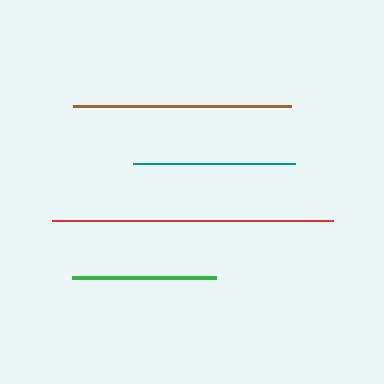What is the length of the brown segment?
The brown segment is approximately 218 pixels long.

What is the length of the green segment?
The green segment is approximately 144 pixels long.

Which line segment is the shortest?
The green line is the shortest at approximately 144 pixels.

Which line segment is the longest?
The red line is the longest at approximately 282 pixels.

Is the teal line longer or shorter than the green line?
The teal line is longer than the green line.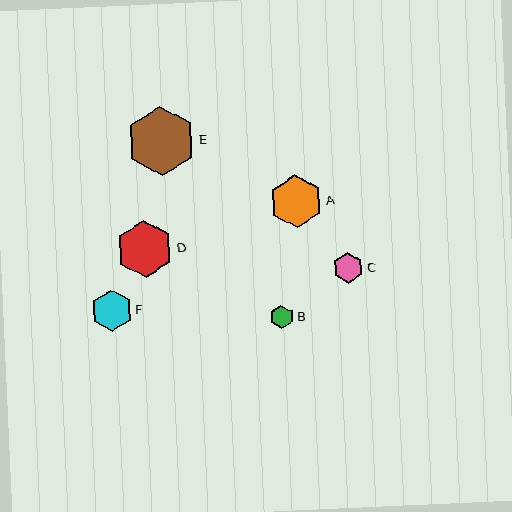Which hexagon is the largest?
Hexagon E is the largest with a size of approximately 69 pixels.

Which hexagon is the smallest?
Hexagon B is the smallest with a size of approximately 24 pixels.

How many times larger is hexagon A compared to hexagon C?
Hexagon A is approximately 1.7 times the size of hexagon C.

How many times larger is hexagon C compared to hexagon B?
Hexagon C is approximately 1.3 times the size of hexagon B.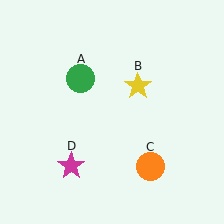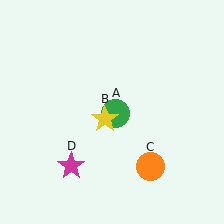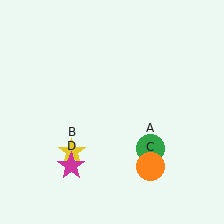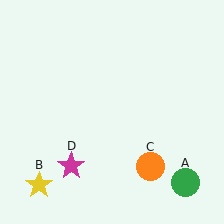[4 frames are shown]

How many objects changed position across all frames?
2 objects changed position: green circle (object A), yellow star (object B).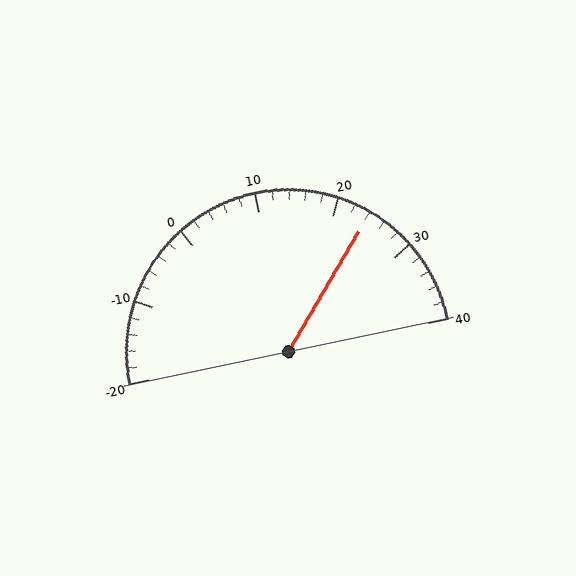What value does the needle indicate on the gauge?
The needle indicates approximately 24.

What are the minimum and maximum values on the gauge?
The gauge ranges from -20 to 40.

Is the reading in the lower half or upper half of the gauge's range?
The reading is in the upper half of the range (-20 to 40).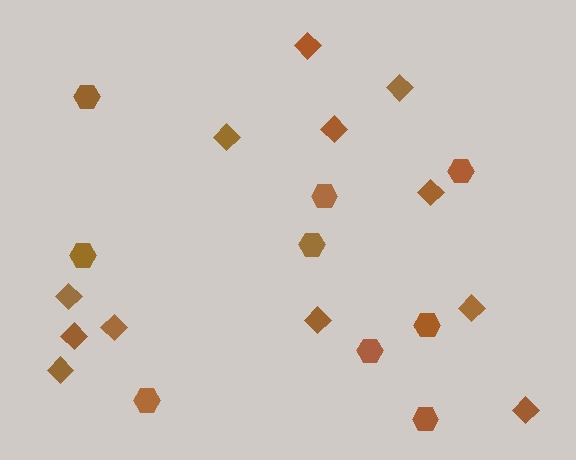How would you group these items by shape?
There are 2 groups: one group of hexagons (9) and one group of diamonds (12).